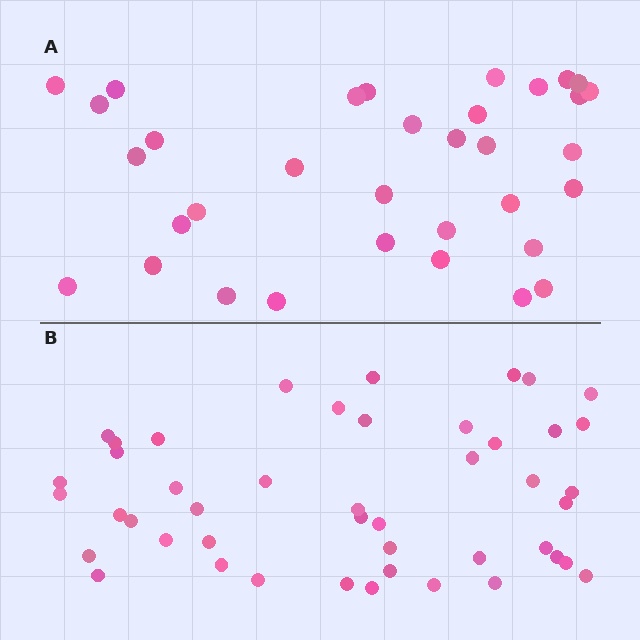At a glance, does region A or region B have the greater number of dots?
Region B (the bottom region) has more dots.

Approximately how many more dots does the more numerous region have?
Region B has roughly 12 or so more dots than region A.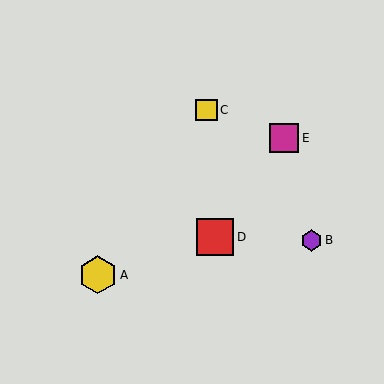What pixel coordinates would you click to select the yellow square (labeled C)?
Click at (206, 110) to select the yellow square C.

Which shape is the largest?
The yellow hexagon (labeled A) is the largest.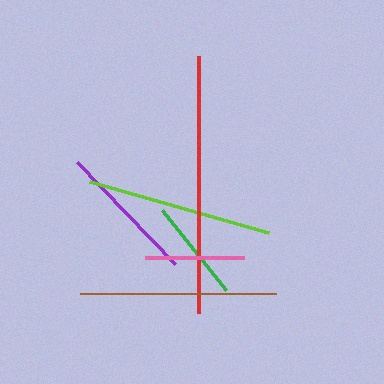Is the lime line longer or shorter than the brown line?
The brown line is longer than the lime line.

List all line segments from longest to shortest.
From longest to shortest: red, brown, lime, purple, green, pink.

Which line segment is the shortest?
The pink line is the shortest at approximately 99 pixels.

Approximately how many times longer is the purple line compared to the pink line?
The purple line is approximately 1.4 times the length of the pink line.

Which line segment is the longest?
The red line is the longest at approximately 258 pixels.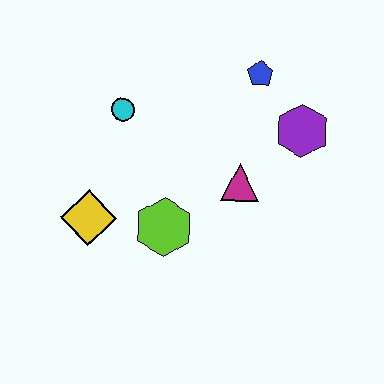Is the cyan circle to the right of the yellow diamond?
Yes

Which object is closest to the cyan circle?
The yellow diamond is closest to the cyan circle.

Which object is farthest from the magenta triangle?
The yellow diamond is farthest from the magenta triangle.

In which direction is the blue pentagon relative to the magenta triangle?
The blue pentagon is above the magenta triangle.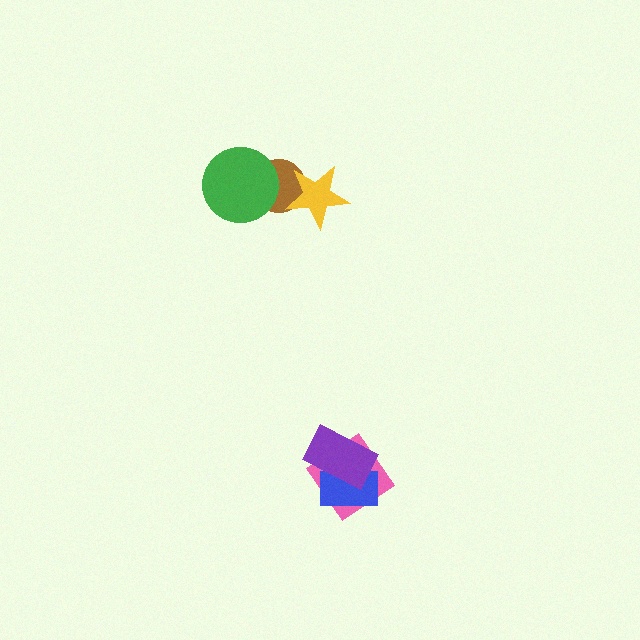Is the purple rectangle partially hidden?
No, no other shape covers it.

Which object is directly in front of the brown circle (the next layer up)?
The yellow star is directly in front of the brown circle.